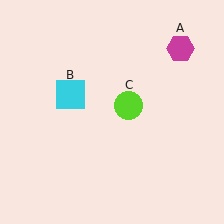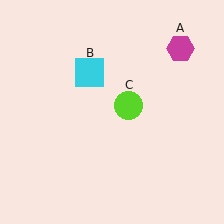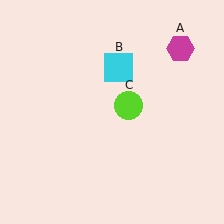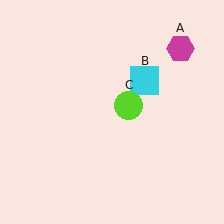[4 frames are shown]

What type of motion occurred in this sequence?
The cyan square (object B) rotated clockwise around the center of the scene.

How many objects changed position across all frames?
1 object changed position: cyan square (object B).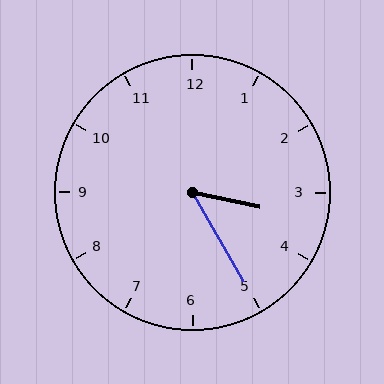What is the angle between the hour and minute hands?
Approximately 48 degrees.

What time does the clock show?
3:25.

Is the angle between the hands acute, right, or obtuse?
It is acute.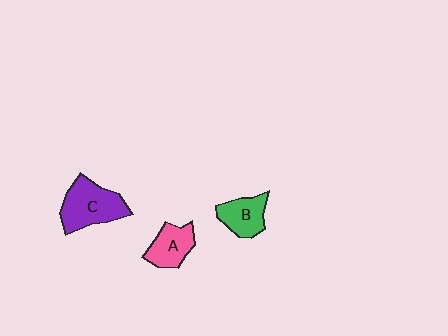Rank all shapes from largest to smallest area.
From largest to smallest: C (purple), B (green), A (pink).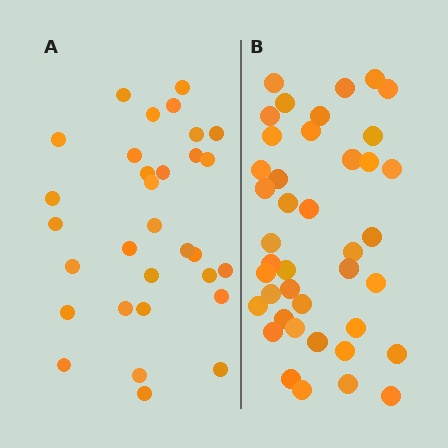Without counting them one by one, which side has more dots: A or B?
Region B (the right region) has more dots.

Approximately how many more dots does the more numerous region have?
Region B has roughly 10 or so more dots than region A.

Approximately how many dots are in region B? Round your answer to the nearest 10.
About 40 dots. (The exact count is 41, which rounds to 40.)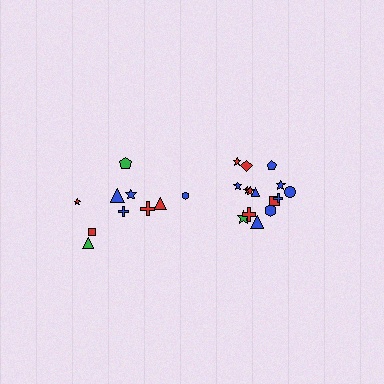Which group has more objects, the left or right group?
The right group.